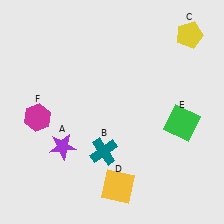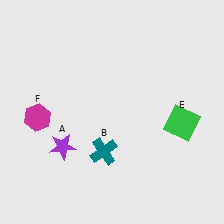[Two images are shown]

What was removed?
The yellow pentagon (C), the yellow square (D) were removed in Image 2.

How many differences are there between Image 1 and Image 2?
There are 2 differences between the two images.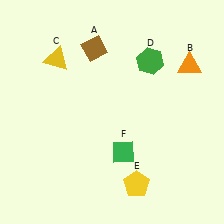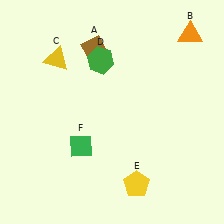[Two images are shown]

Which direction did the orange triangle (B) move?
The orange triangle (B) moved up.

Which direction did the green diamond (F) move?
The green diamond (F) moved left.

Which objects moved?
The objects that moved are: the orange triangle (B), the green hexagon (D), the green diamond (F).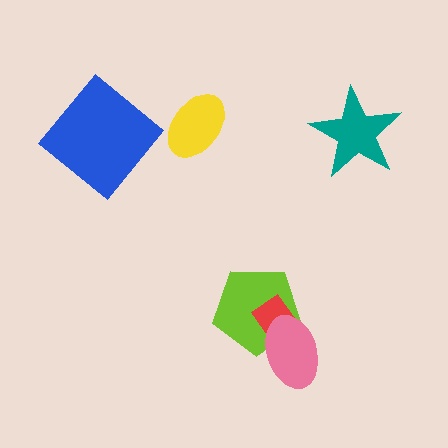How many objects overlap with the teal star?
0 objects overlap with the teal star.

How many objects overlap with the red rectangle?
2 objects overlap with the red rectangle.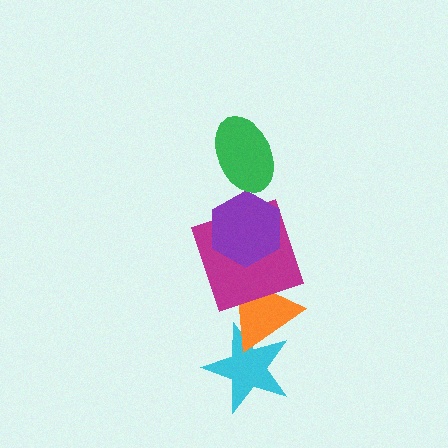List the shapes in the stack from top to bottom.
From top to bottom: the green ellipse, the purple hexagon, the magenta square, the orange triangle, the cyan star.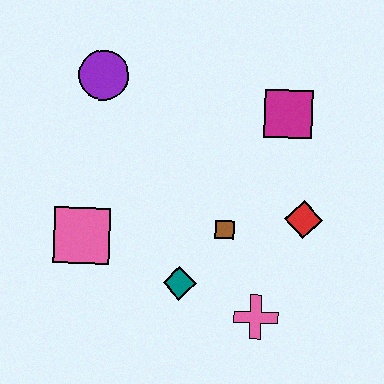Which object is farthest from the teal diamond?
The purple circle is farthest from the teal diamond.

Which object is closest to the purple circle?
The pink square is closest to the purple circle.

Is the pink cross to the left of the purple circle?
No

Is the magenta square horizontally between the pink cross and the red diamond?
Yes